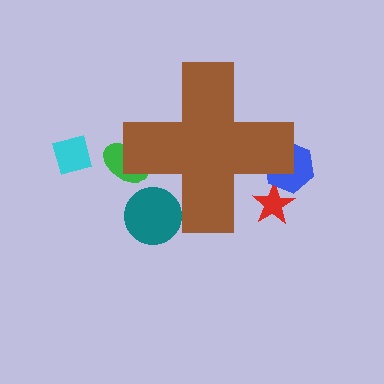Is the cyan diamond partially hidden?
No, the cyan diamond is fully visible.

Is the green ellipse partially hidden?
Yes, the green ellipse is partially hidden behind the brown cross.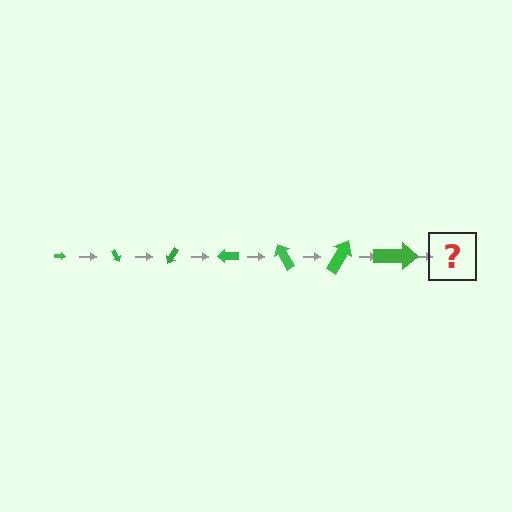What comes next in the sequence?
The next element should be an arrow, larger than the previous one and rotated 420 degrees from the start.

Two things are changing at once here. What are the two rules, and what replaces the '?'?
The two rules are that the arrow grows larger each step and it rotates 60 degrees each step. The '?' should be an arrow, larger than the previous one and rotated 420 degrees from the start.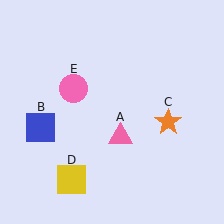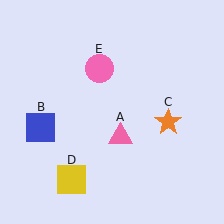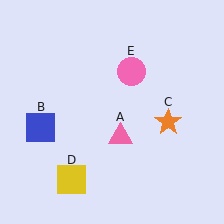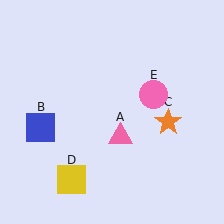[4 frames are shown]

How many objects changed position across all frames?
1 object changed position: pink circle (object E).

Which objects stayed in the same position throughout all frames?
Pink triangle (object A) and blue square (object B) and orange star (object C) and yellow square (object D) remained stationary.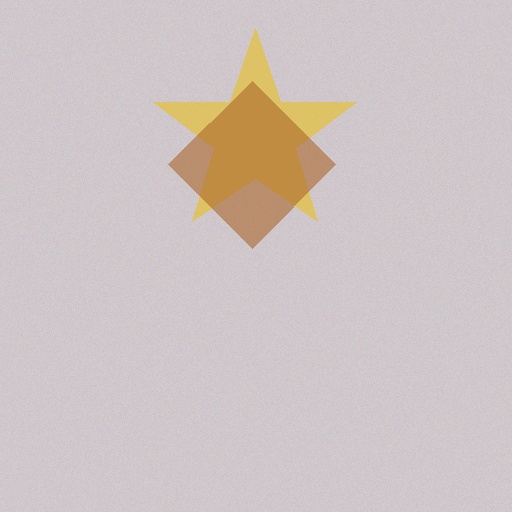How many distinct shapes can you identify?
There are 2 distinct shapes: a yellow star, a brown diamond.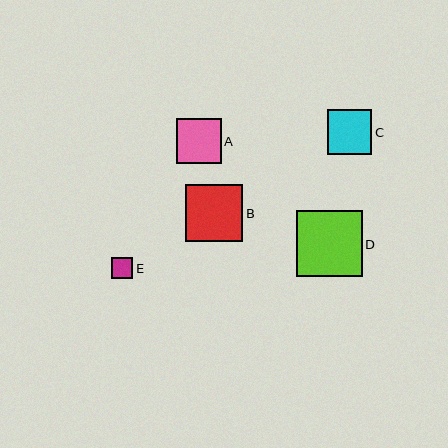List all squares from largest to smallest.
From largest to smallest: D, B, A, C, E.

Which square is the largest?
Square D is the largest with a size of approximately 66 pixels.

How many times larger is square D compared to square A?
Square D is approximately 1.5 times the size of square A.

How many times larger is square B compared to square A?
Square B is approximately 1.3 times the size of square A.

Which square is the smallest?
Square E is the smallest with a size of approximately 21 pixels.